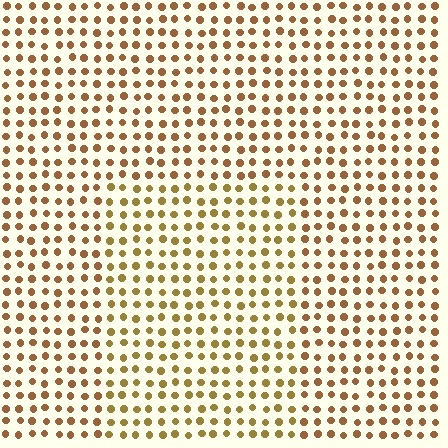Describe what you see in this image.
The image is filled with small brown elements in a uniform arrangement. A rectangle-shaped region is visible where the elements are tinted to a slightly different hue, forming a subtle color boundary.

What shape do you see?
I see a rectangle.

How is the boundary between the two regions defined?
The boundary is defined purely by a slight shift in hue (about 22 degrees). Spacing, size, and orientation are identical on both sides.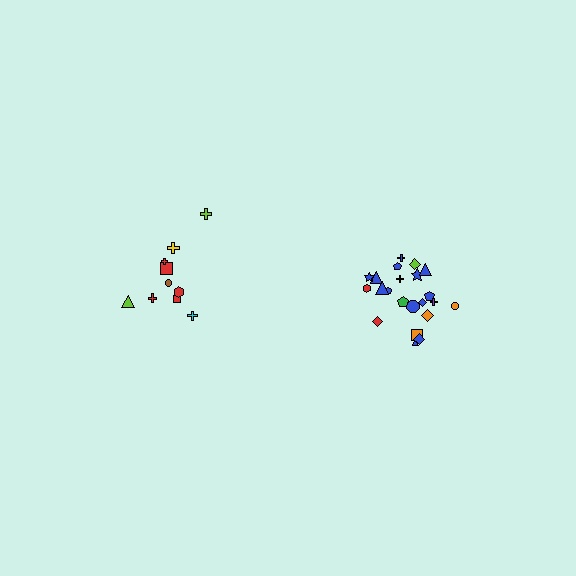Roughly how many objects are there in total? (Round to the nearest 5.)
Roughly 30 objects in total.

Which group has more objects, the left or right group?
The right group.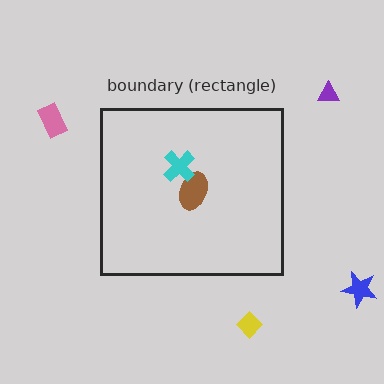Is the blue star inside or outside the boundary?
Outside.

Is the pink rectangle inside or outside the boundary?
Outside.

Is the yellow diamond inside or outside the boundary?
Outside.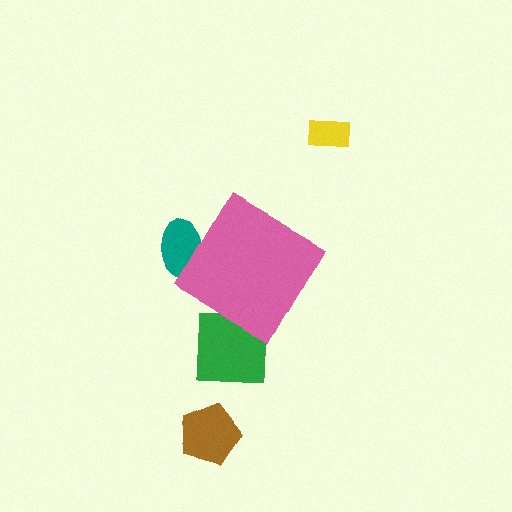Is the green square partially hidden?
Yes, the green square is partially hidden behind the pink diamond.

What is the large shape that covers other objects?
A pink diamond.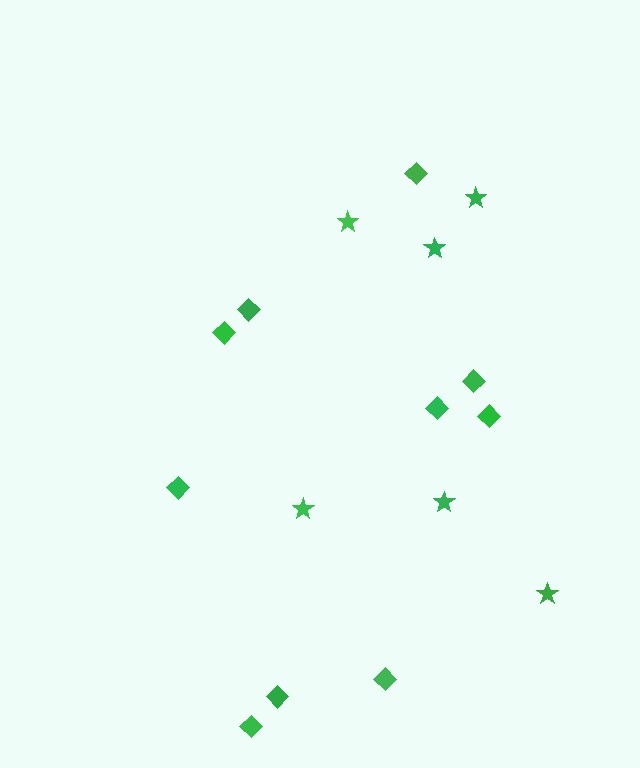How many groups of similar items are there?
There are 2 groups: one group of diamonds (10) and one group of stars (6).